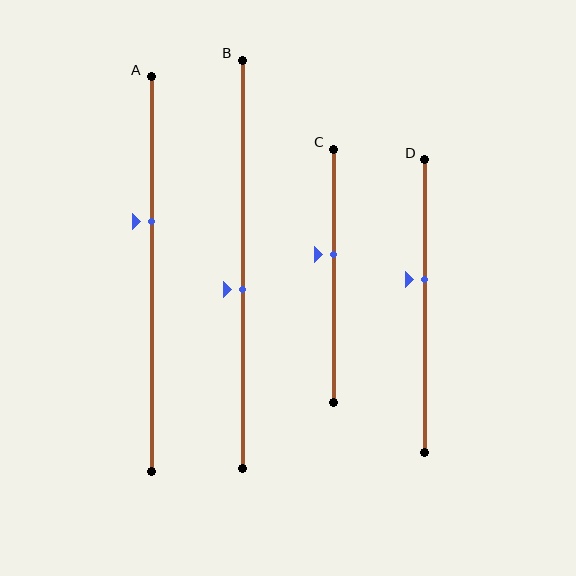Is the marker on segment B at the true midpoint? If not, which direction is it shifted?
No, the marker on segment B is shifted downward by about 6% of the segment length.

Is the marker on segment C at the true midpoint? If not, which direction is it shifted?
No, the marker on segment C is shifted upward by about 9% of the segment length.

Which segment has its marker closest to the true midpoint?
Segment B has its marker closest to the true midpoint.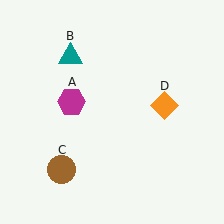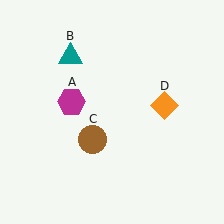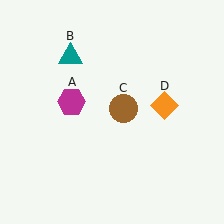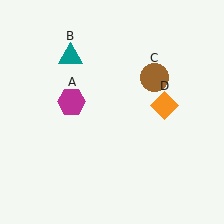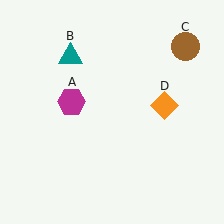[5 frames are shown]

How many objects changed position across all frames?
1 object changed position: brown circle (object C).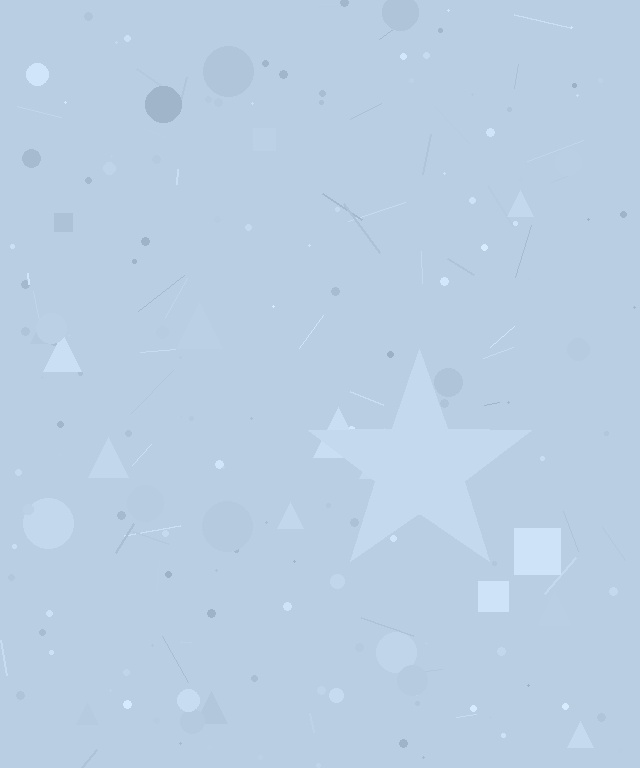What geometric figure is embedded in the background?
A star is embedded in the background.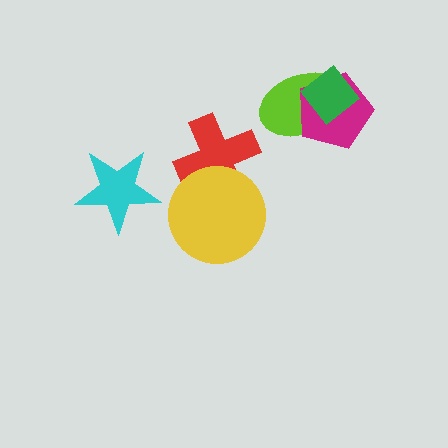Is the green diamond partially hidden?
No, no other shape covers it.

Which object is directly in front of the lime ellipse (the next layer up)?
The magenta pentagon is directly in front of the lime ellipse.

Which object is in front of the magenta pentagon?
The green diamond is in front of the magenta pentagon.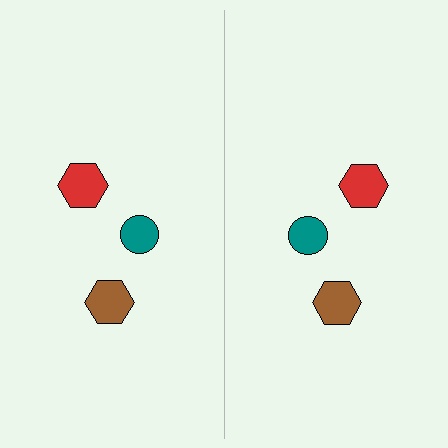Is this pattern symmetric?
Yes, this pattern has bilateral (reflection) symmetry.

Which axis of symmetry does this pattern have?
The pattern has a vertical axis of symmetry running through the center of the image.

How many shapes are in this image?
There are 6 shapes in this image.